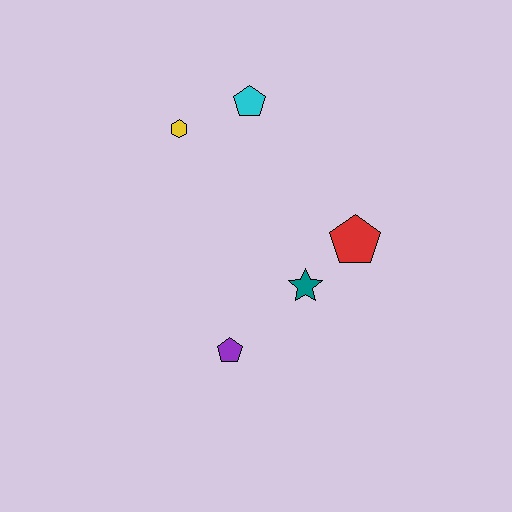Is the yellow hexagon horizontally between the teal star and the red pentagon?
No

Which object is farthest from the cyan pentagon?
The purple pentagon is farthest from the cyan pentagon.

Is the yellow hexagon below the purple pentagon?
No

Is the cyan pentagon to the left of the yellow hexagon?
No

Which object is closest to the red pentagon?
The teal star is closest to the red pentagon.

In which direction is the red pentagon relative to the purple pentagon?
The red pentagon is to the right of the purple pentagon.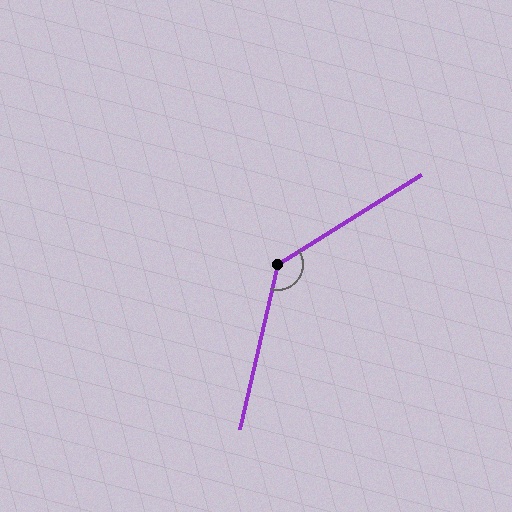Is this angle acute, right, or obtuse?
It is obtuse.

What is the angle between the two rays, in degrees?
Approximately 135 degrees.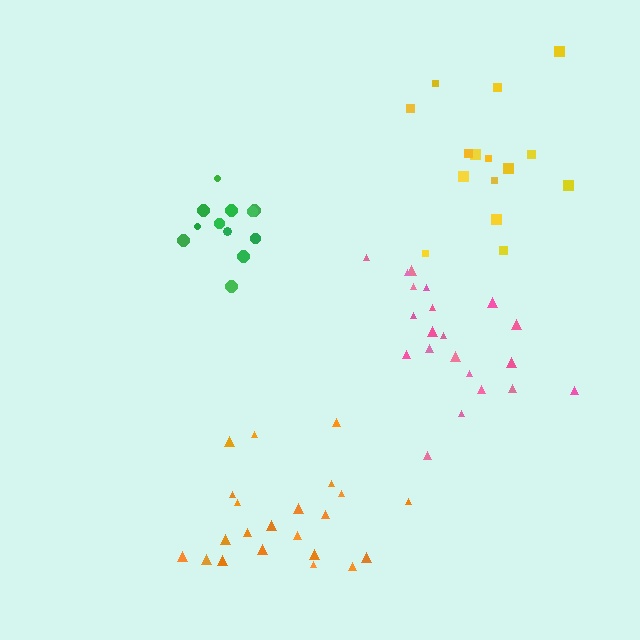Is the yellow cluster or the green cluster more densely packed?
Green.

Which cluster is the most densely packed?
Green.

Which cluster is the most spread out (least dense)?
Pink.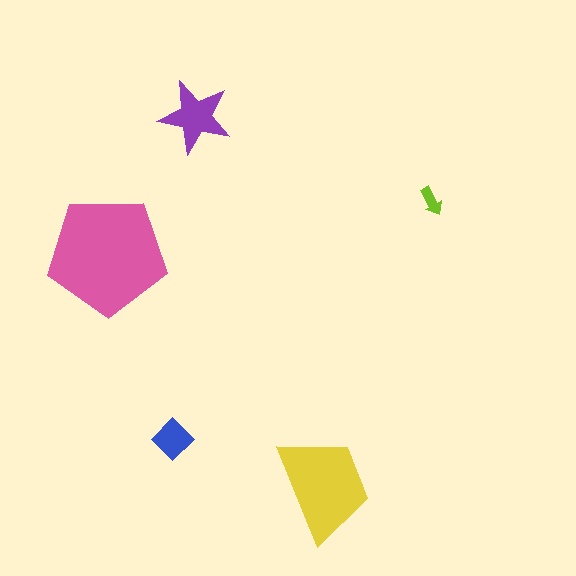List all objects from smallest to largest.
The lime arrow, the blue diamond, the purple star, the yellow trapezoid, the pink pentagon.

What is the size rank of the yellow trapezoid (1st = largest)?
2nd.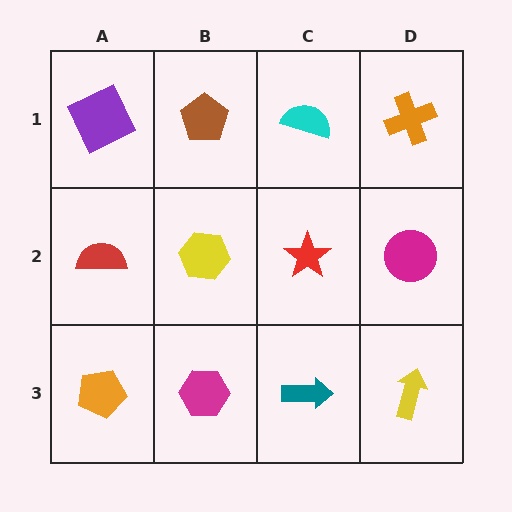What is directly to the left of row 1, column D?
A cyan semicircle.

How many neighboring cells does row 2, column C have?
4.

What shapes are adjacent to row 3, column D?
A magenta circle (row 2, column D), a teal arrow (row 3, column C).